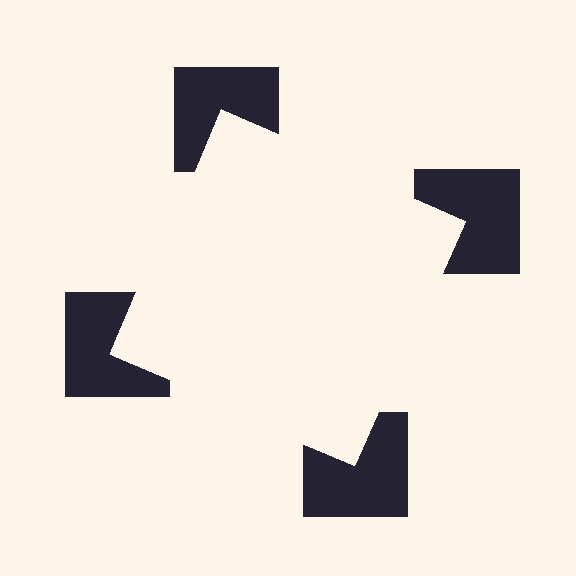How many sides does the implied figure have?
4 sides.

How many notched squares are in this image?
There are 4 — one at each vertex of the illusory square.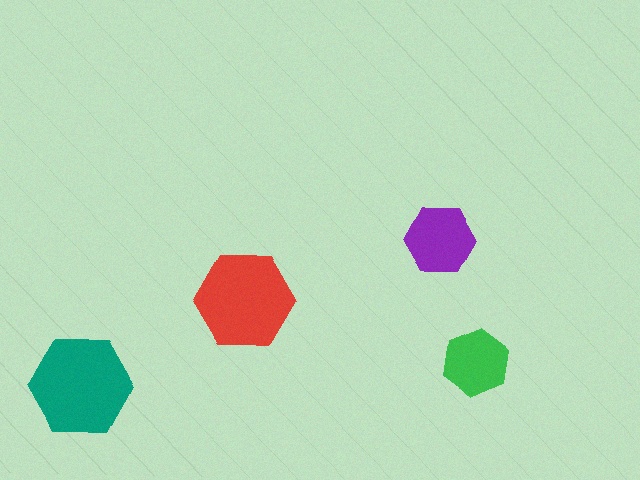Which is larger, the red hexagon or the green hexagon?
The red one.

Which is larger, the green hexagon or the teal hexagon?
The teal one.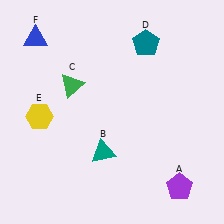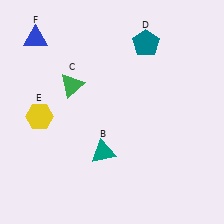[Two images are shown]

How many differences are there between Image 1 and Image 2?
There is 1 difference between the two images.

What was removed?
The purple pentagon (A) was removed in Image 2.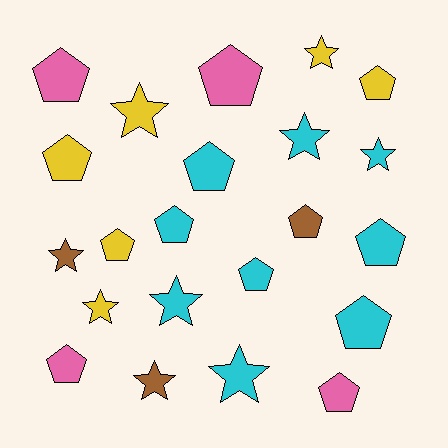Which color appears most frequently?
Cyan, with 9 objects.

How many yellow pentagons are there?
There are 3 yellow pentagons.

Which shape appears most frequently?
Pentagon, with 13 objects.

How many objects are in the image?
There are 22 objects.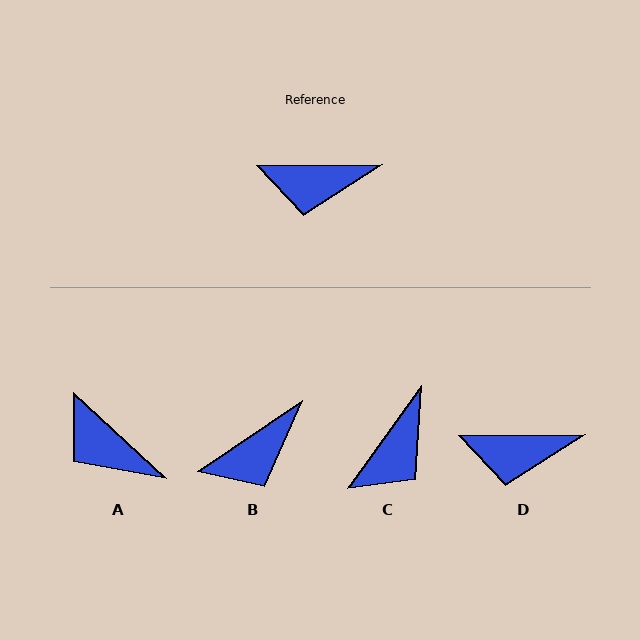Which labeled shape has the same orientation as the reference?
D.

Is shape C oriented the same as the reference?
No, it is off by about 54 degrees.